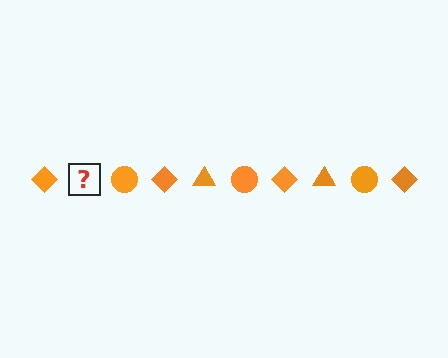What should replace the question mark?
The question mark should be replaced with an orange triangle.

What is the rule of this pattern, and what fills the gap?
The rule is that the pattern cycles through diamond, triangle, circle shapes in orange. The gap should be filled with an orange triangle.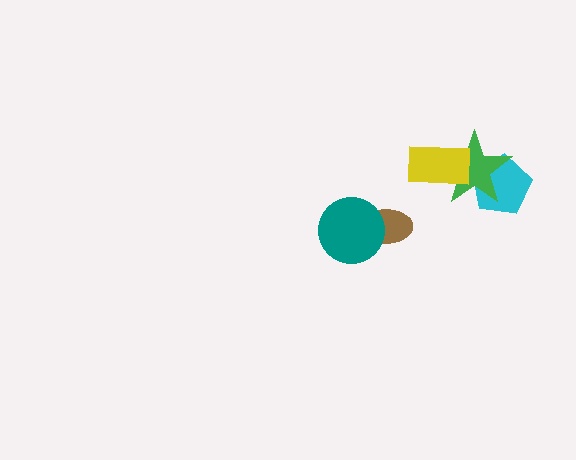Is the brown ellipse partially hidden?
Yes, it is partially covered by another shape.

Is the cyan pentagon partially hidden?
Yes, it is partially covered by another shape.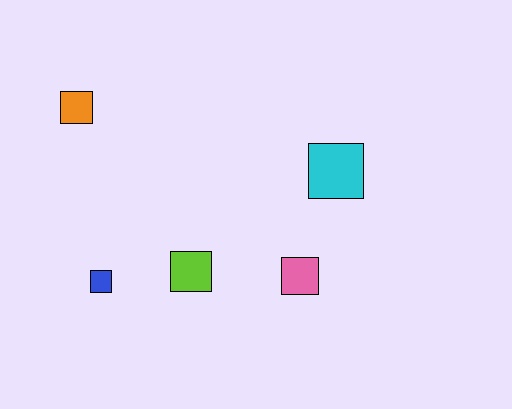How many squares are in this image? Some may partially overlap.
There are 5 squares.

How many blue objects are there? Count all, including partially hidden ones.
There is 1 blue object.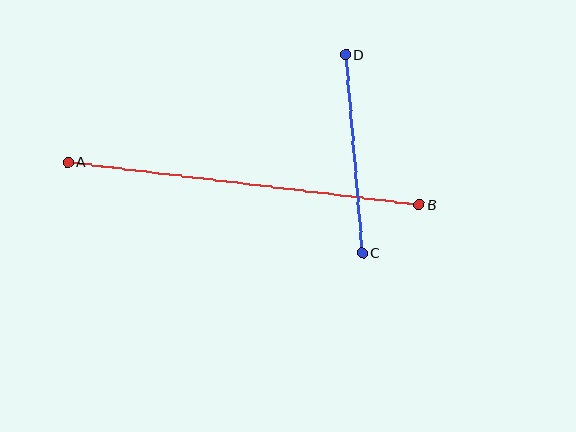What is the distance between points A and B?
The distance is approximately 354 pixels.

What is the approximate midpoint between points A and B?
The midpoint is at approximately (244, 183) pixels.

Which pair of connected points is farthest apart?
Points A and B are farthest apart.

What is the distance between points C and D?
The distance is approximately 199 pixels.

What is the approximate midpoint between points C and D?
The midpoint is at approximately (354, 154) pixels.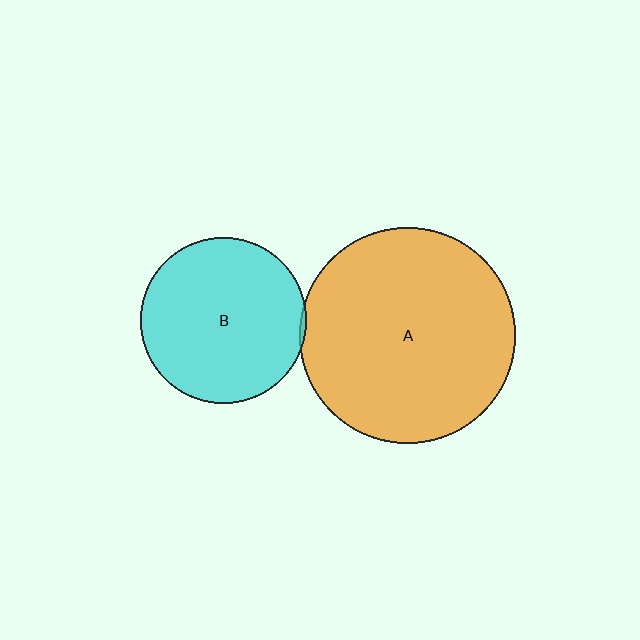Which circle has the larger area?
Circle A (orange).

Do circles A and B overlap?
Yes.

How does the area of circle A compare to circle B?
Approximately 1.7 times.